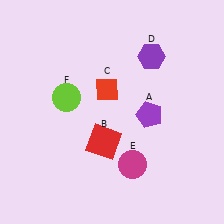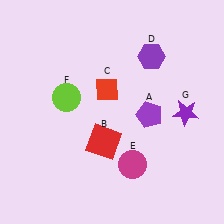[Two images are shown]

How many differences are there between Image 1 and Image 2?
There is 1 difference between the two images.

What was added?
A purple star (G) was added in Image 2.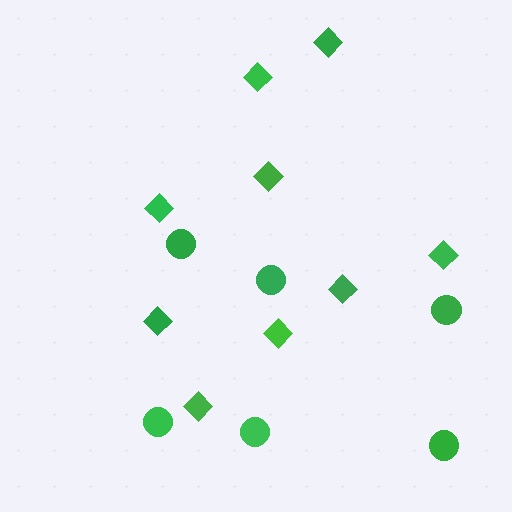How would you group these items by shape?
There are 2 groups: one group of diamonds (9) and one group of circles (6).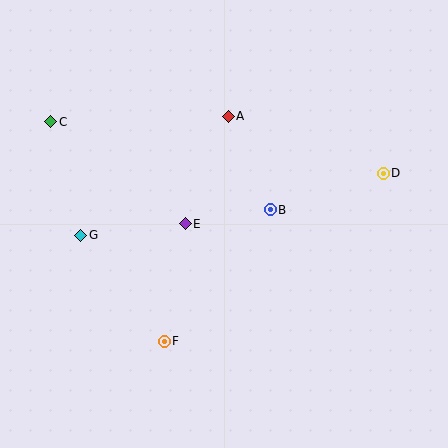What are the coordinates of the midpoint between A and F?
The midpoint between A and F is at (196, 229).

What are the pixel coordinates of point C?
Point C is at (51, 122).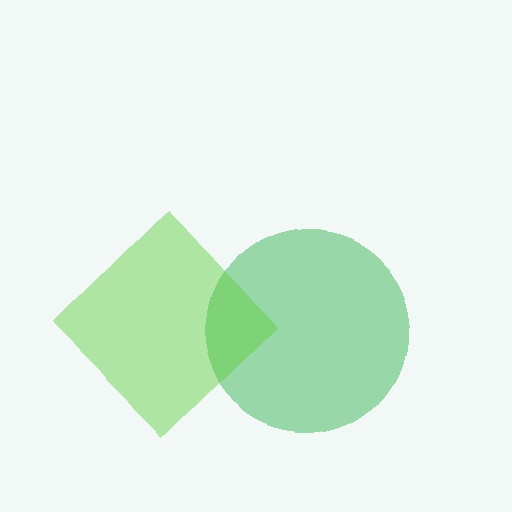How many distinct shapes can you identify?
There are 2 distinct shapes: a green circle, a lime diamond.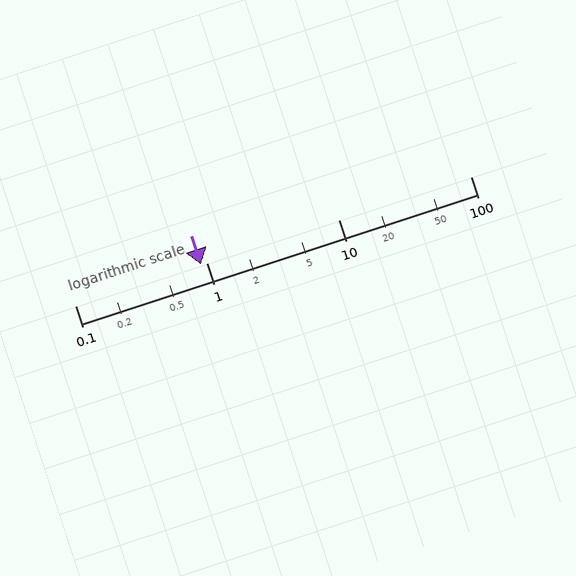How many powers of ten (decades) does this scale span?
The scale spans 3 decades, from 0.1 to 100.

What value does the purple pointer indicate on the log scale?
The pointer indicates approximately 0.91.